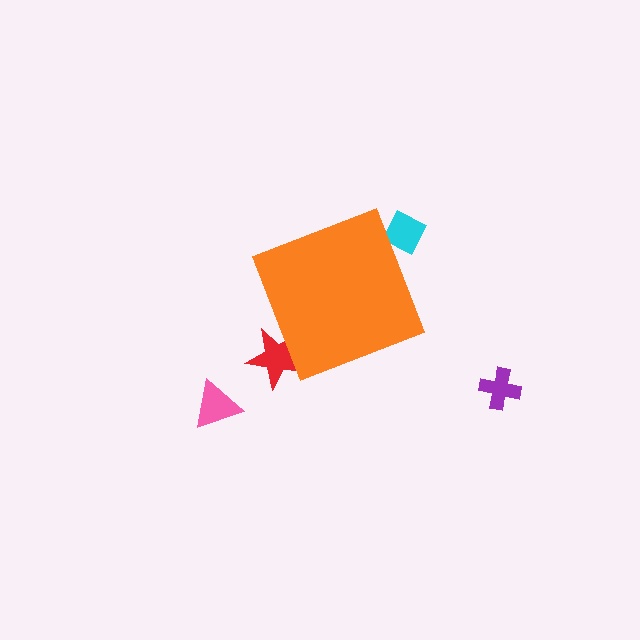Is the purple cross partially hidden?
No, the purple cross is fully visible.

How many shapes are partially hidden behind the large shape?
2 shapes are partially hidden.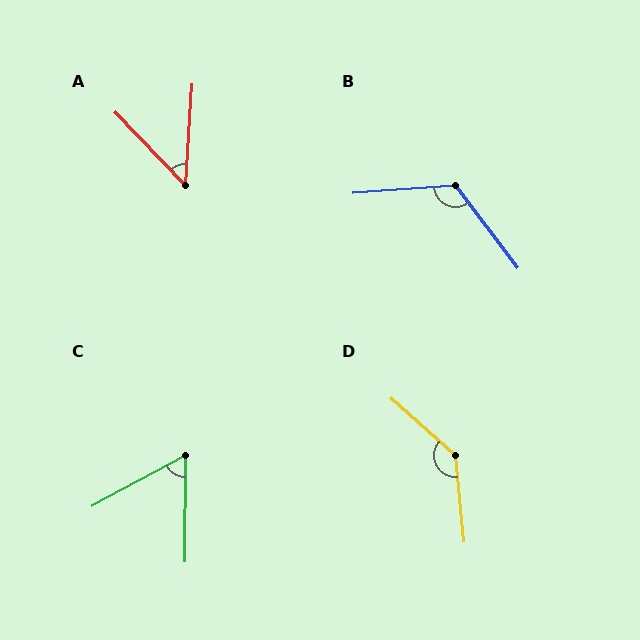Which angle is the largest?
D, at approximately 137 degrees.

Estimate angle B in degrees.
Approximately 123 degrees.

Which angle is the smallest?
A, at approximately 47 degrees.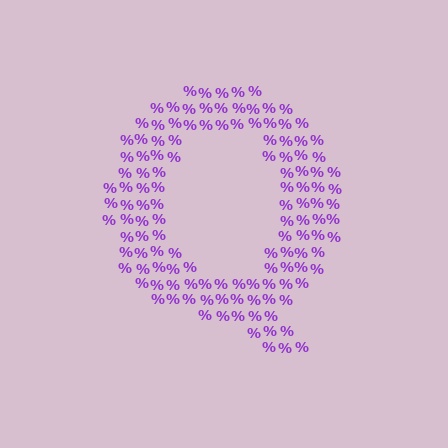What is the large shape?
The large shape is the letter Q.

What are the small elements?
The small elements are percent signs.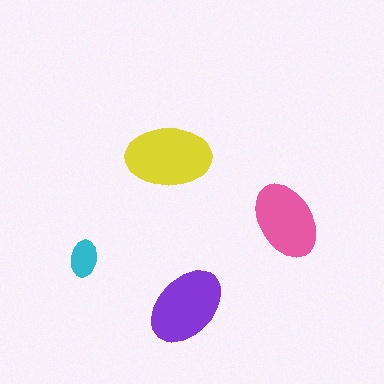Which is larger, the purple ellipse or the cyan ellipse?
The purple one.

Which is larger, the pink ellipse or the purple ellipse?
The purple one.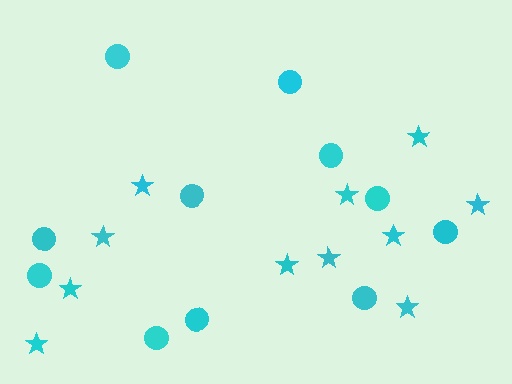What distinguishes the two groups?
There are 2 groups: one group of stars (11) and one group of circles (11).